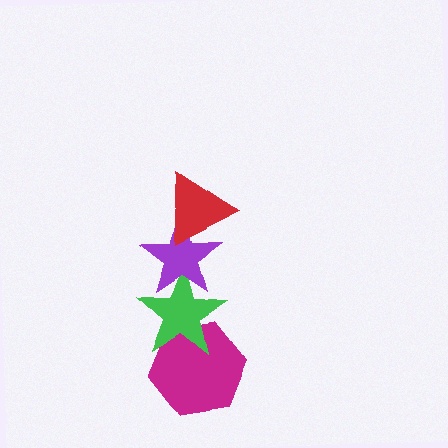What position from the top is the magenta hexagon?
The magenta hexagon is 4th from the top.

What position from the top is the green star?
The green star is 3rd from the top.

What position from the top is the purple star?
The purple star is 2nd from the top.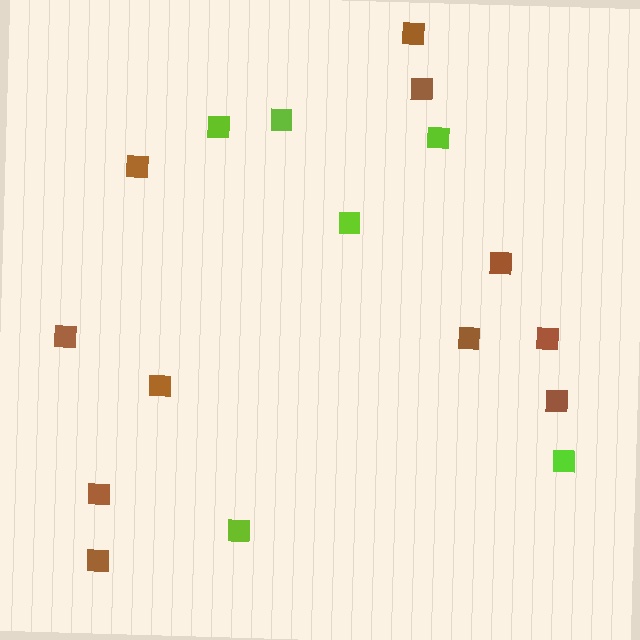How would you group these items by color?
There are 2 groups: one group of lime squares (6) and one group of brown squares (11).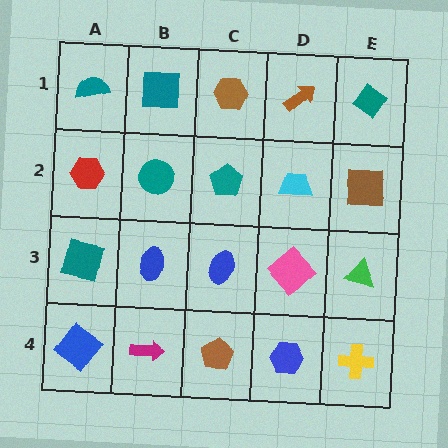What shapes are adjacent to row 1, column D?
A cyan trapezoid (row 2, column D), a brown hexagon (row 1, column C), a teal diamond (row 1, column E).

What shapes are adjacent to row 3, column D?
A cyan trapezoid (row 2, column D), a blue hexagon (row 4, column D), a blue ellipse (row 3, column C), a green triangle (row 3, column E).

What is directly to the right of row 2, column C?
A cyan trapezoid.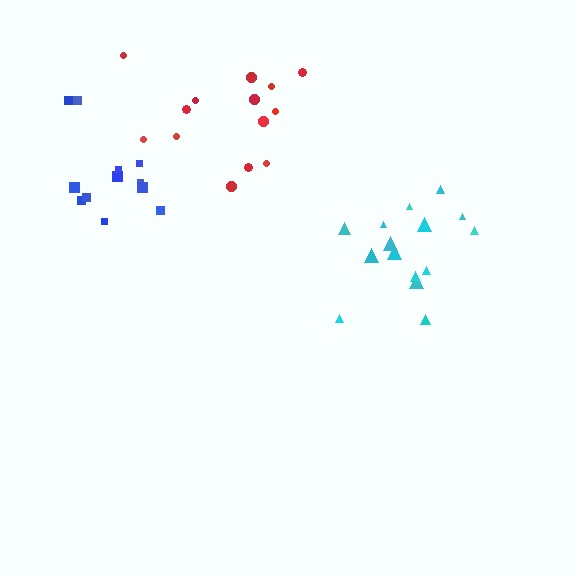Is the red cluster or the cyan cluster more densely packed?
Cyan.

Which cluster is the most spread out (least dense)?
Red.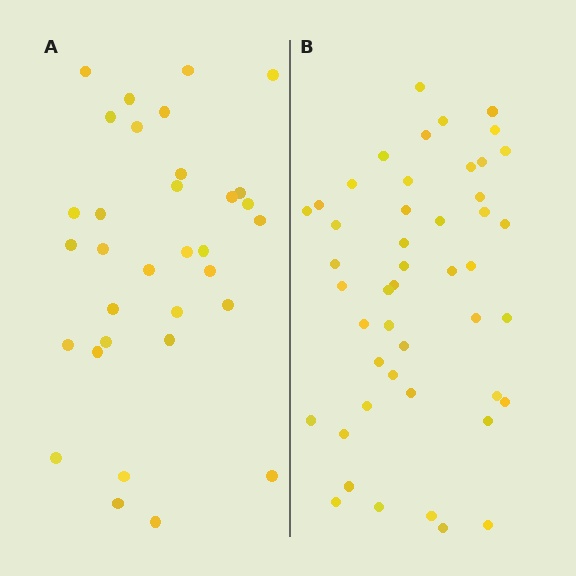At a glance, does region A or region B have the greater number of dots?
Region B (the right region) has more dots.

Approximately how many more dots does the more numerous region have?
Region B has approximately 15 more dots than region A.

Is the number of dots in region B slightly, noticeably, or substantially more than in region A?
Region B has noticeably more, but not dramatically so. The ratio is roughly 1.4 to 1.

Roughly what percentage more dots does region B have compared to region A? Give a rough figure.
About 40% more.